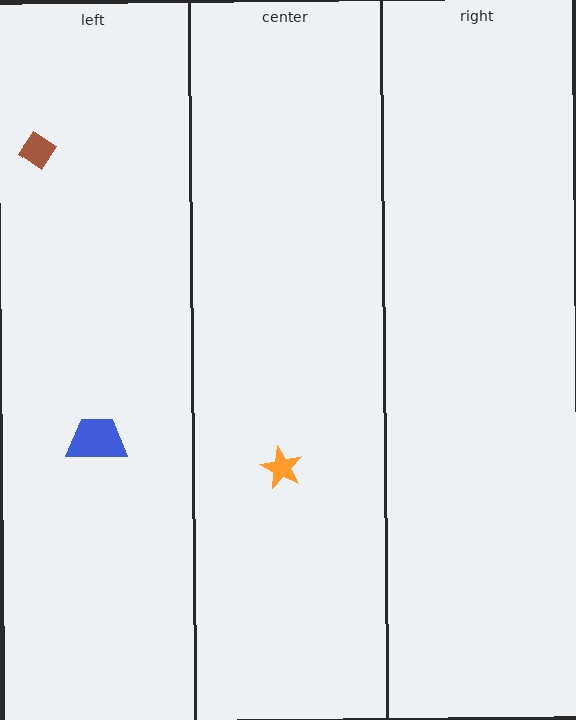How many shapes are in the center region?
1.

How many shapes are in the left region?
2.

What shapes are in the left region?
The brown diamond, the blue trapezoid.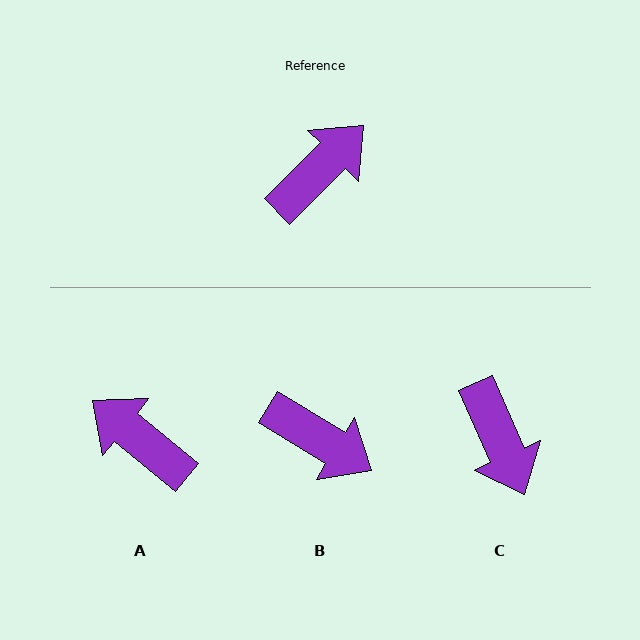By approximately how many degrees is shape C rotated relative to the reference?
Approximately 111 degrees clockwise.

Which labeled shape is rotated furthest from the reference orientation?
C, about 111 degrees away.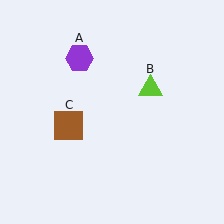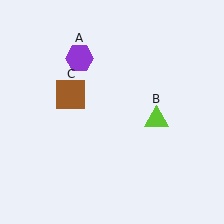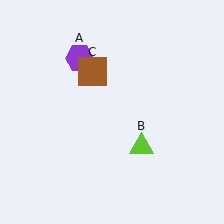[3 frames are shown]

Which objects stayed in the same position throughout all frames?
Purple hexagon (object A) remained stationary.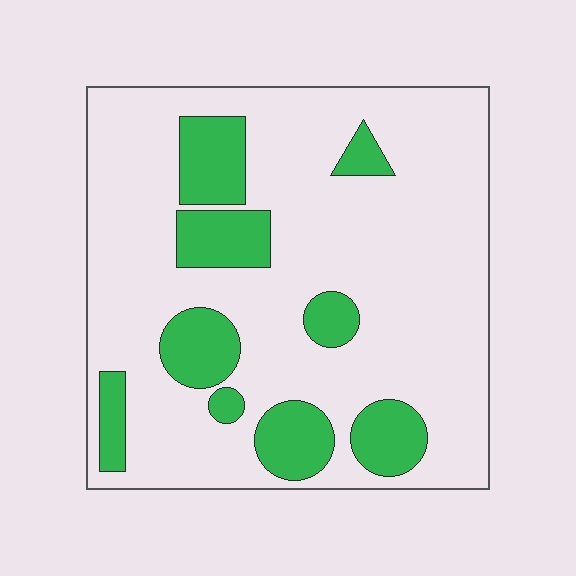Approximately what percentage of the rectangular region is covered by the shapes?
Approximately 20%.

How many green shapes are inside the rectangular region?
9.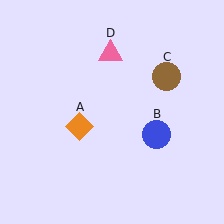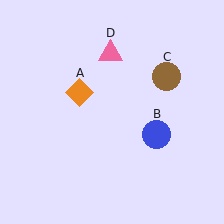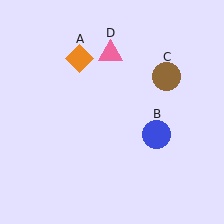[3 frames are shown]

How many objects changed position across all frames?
1 object changed position: orange diamond (object A).